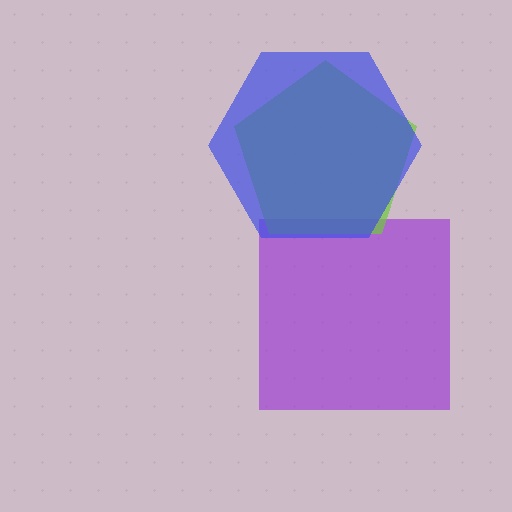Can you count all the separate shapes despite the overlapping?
Yes, there are 3 separate shapes.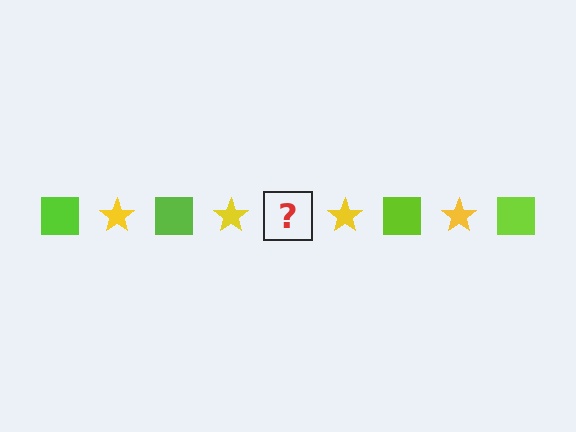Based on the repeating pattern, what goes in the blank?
The blank should be a lime square.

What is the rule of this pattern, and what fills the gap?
The rule is that the pattern alternates between lime square and yellow star. The gap should be filled with a lime square.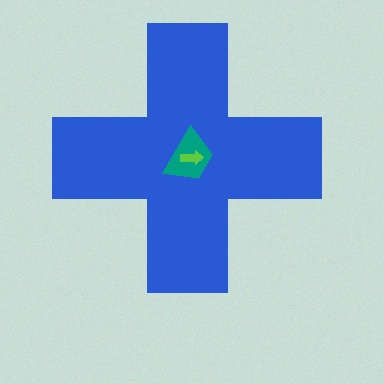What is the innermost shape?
The lime arrow.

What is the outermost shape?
The blue cross.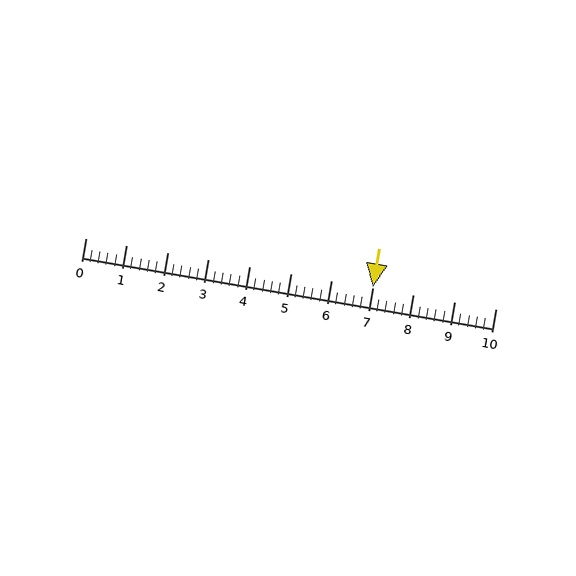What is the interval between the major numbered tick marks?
The major tick marks are spaced 1 units apart.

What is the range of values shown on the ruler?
The ruler shows values from 0 to 10.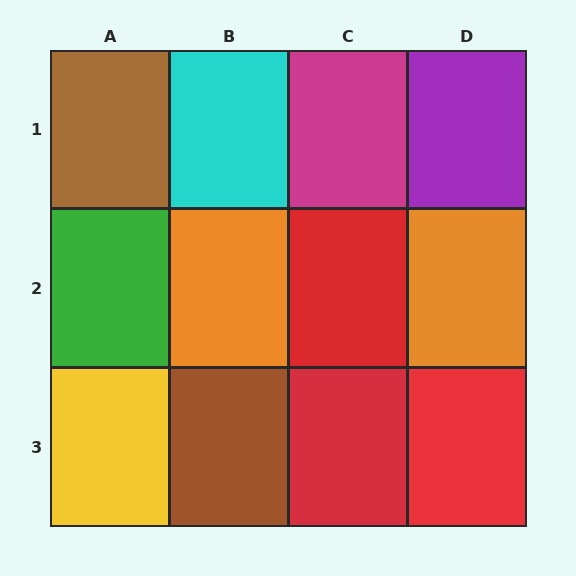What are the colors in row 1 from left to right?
Brown, cyan, magenta, purple.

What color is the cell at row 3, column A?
Yellow.